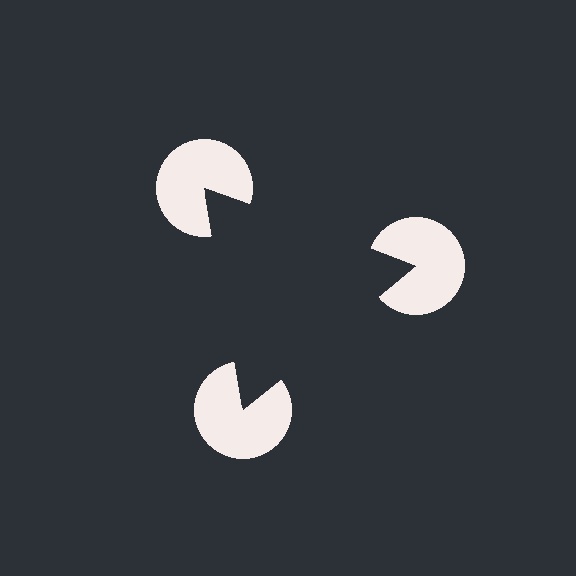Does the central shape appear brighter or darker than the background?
It typically appears slightly darker than the background, even though no actual brightness change is drawn.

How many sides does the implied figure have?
3 sides.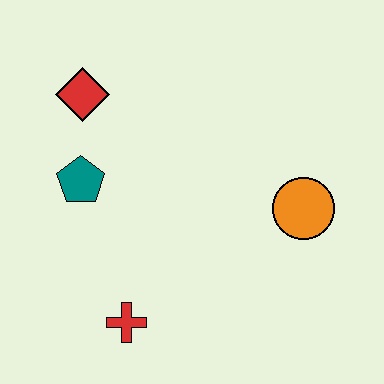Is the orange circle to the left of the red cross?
No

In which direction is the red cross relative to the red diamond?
The red cross is below the red diamond.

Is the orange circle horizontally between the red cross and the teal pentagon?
No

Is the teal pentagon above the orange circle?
Yes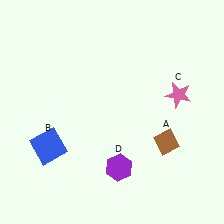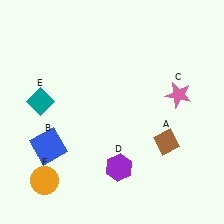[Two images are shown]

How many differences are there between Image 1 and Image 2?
There are 2 differences between the two images.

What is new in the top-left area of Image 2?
A teal diamond (E) was added in the top-left area of Image 2.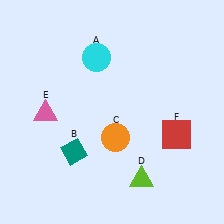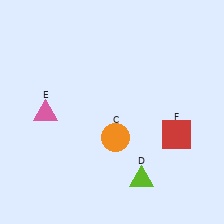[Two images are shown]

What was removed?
The teal diamond (B), the cyan circle (A) were removed in Image 2.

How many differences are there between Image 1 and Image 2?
There are 2 differences between the two images.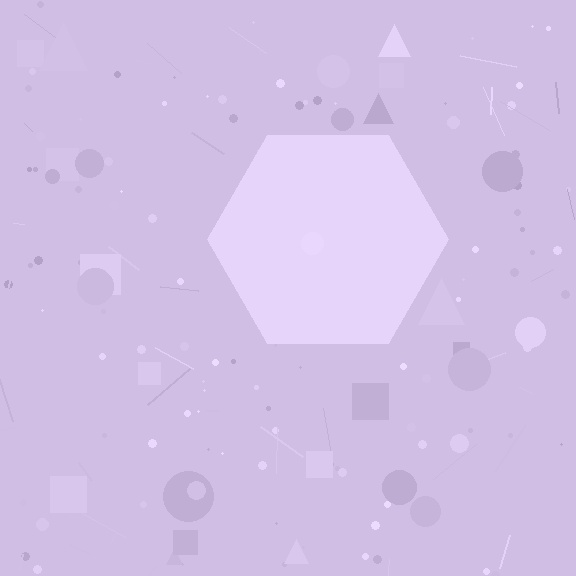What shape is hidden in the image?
A hexagon is hidden in the image.